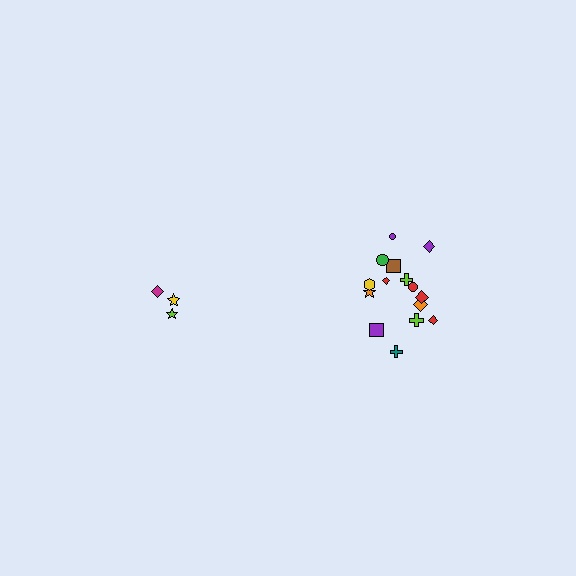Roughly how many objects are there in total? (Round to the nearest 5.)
Roughly 20 objects in total.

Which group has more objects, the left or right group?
The right group.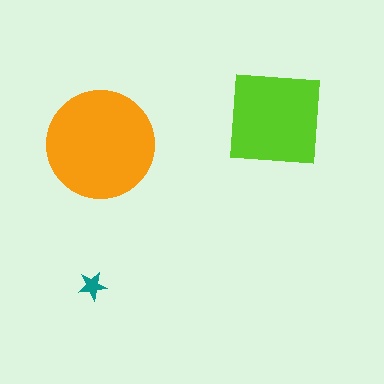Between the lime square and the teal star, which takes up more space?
The lime square.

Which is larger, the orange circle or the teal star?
The orange circle.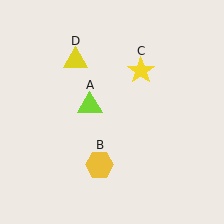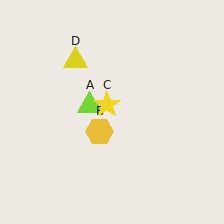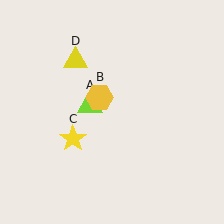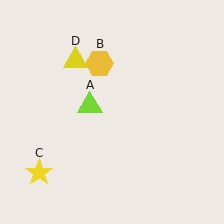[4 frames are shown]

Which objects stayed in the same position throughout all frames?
Lime triangle (object A) and yellow triangle (object D) remained stationary.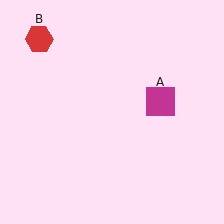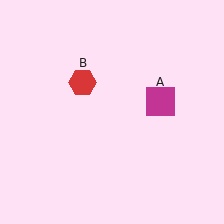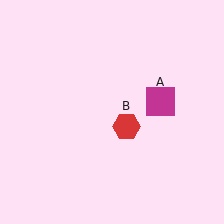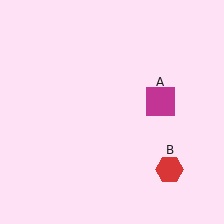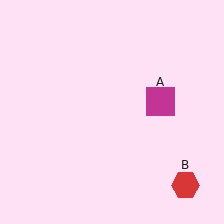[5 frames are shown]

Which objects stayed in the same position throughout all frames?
Magenta square (object A) remained stationary.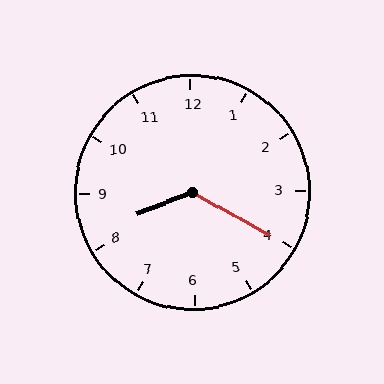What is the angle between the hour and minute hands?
Approximately 130 degrees.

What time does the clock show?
8:20.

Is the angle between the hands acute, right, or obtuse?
It is obtuse.